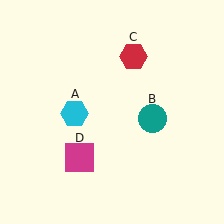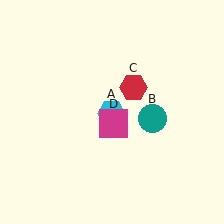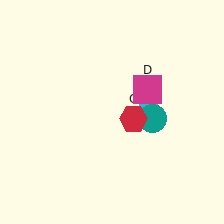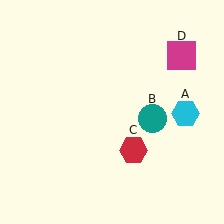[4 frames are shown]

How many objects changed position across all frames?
3 objects changed position: cyan hexagon (object A), red hexagon (object C), magenta square (object D).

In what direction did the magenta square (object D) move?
The magenta square (object D) moved up and to the right.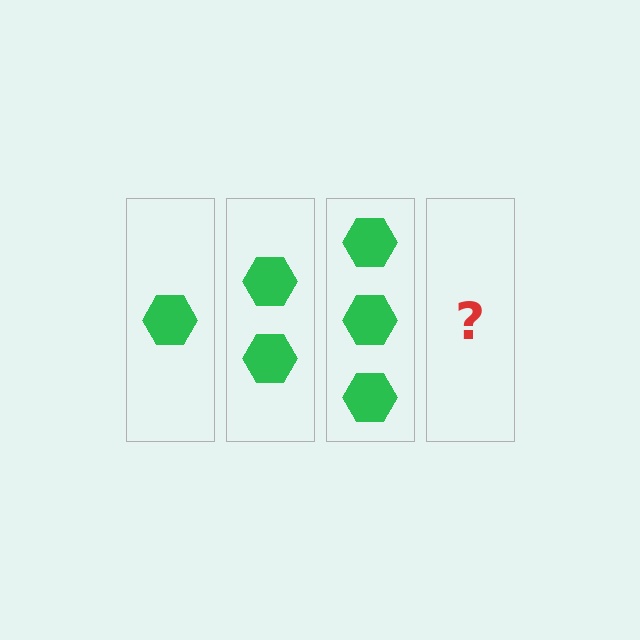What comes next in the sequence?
The next element should be 4 hexagons.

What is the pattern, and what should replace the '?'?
The pattern is that each step adds one more hexagon. The '?' should be 4 hexagons.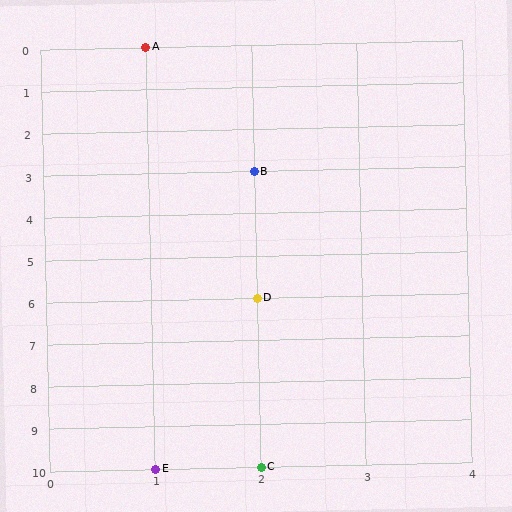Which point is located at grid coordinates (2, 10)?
Point C is at (2, 10).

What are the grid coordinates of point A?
Point A is at grid coordinates (1, 0).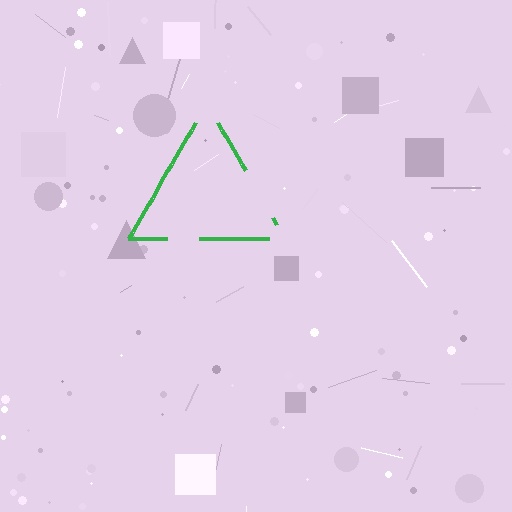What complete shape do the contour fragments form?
The contour fragments form a triangle.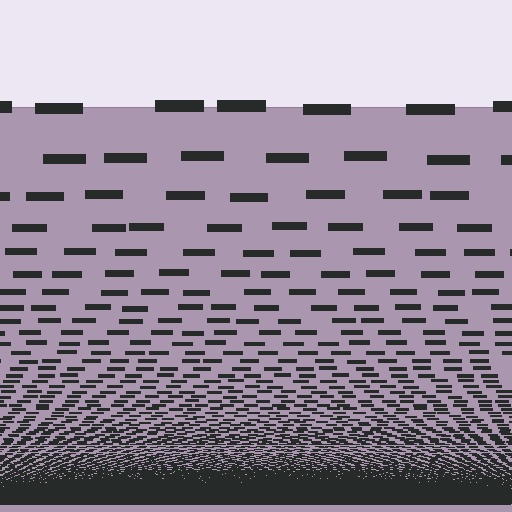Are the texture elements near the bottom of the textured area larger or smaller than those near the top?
Smaller. The gradient is inverted — elements near the bottom are smaller and denser.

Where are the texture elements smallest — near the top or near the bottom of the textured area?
Near the bottom.